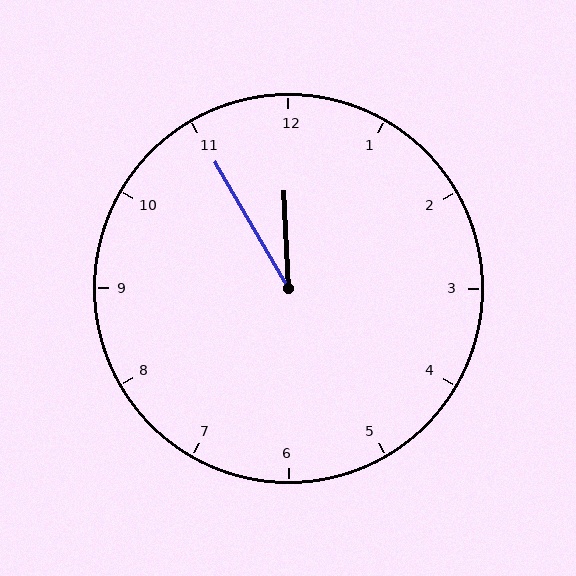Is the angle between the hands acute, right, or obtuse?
It is acute.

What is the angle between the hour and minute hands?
Approximately 28 degrees.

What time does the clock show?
11:55.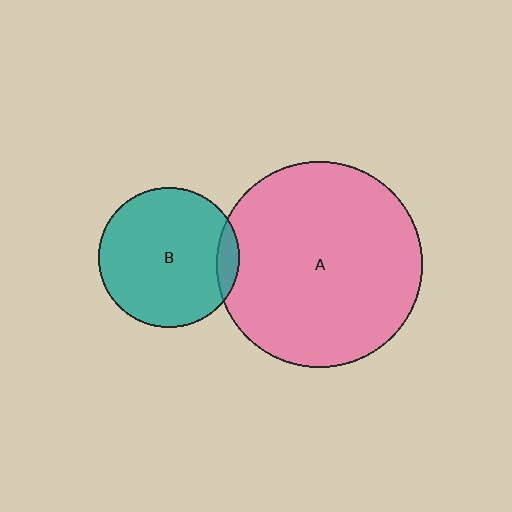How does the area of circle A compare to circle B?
Approximately 2.1 times.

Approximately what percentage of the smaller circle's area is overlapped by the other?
Approximately 10%.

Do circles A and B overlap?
Yes.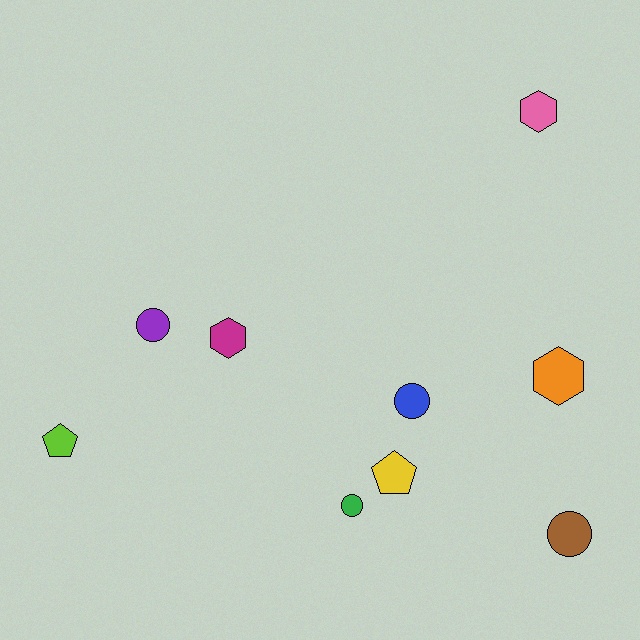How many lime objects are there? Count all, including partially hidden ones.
There is 1 lime object.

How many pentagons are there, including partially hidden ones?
There are 2 pentagons.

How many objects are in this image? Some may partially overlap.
There are 9 objects.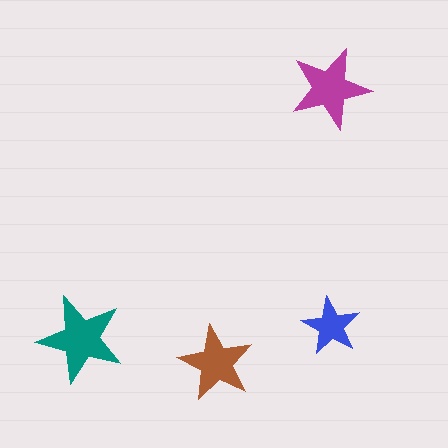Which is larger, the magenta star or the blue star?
The magenta one.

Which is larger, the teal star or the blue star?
The teal one.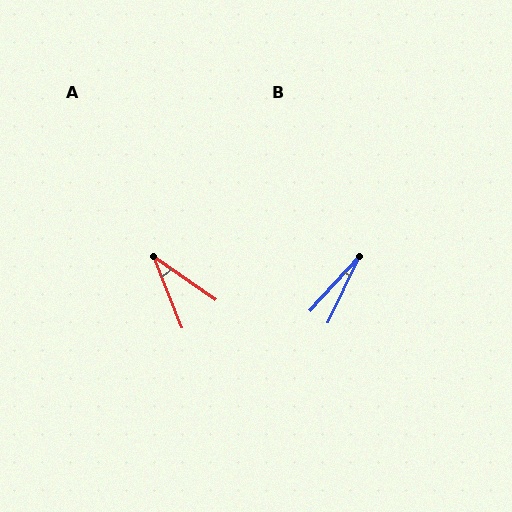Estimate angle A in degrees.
Approximately 33 degrees.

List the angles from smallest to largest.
B (18°), A (33°).